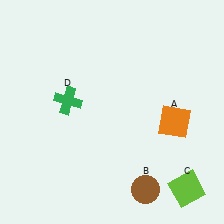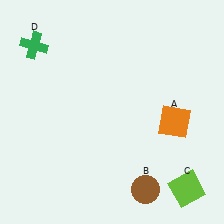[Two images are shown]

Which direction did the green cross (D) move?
The green cross (D) moved up.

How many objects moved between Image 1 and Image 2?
1 object moved between the two images.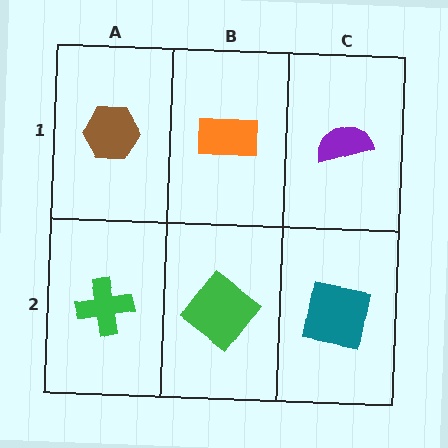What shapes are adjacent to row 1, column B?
A green diamond (row 2, column B), a brown hexagon (row 1, column A), a purple semicircle (row 1, column C).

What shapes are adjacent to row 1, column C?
A teal square (row 2, column C), an orange rectangle (row 1, column B).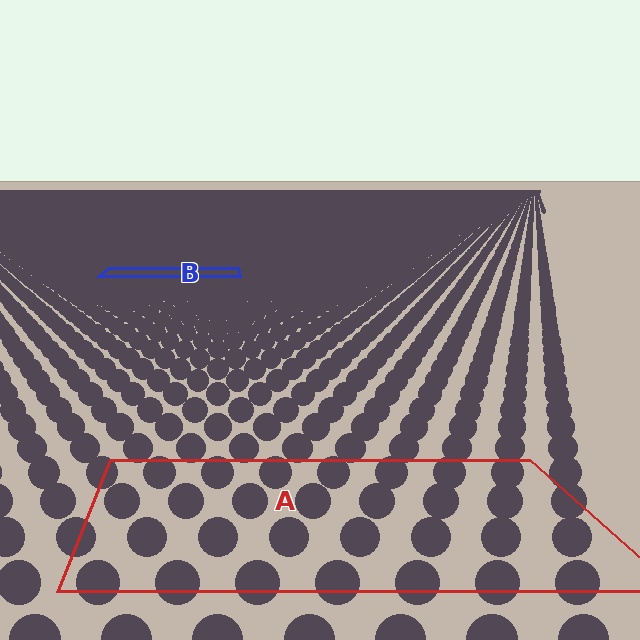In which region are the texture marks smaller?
The texture marks are smaller in region B, because it is farther away.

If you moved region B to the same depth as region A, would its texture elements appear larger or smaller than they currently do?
They would appear larger. At a closer depth, the same texture elements are projected at a bigger on-screen size.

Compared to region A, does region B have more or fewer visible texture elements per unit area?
Region B has more texture elements per unit area — they are packed more densely because it is farther away.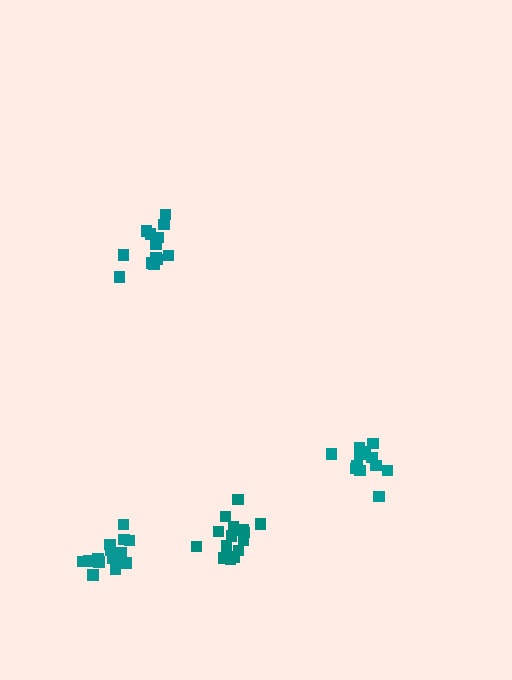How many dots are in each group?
Group 1: 13 dots, Group 2: 18 dots, Group 3: 16 dots, Group 4: 12 dots (59 total).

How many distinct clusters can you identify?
There are 4 distinct clusters.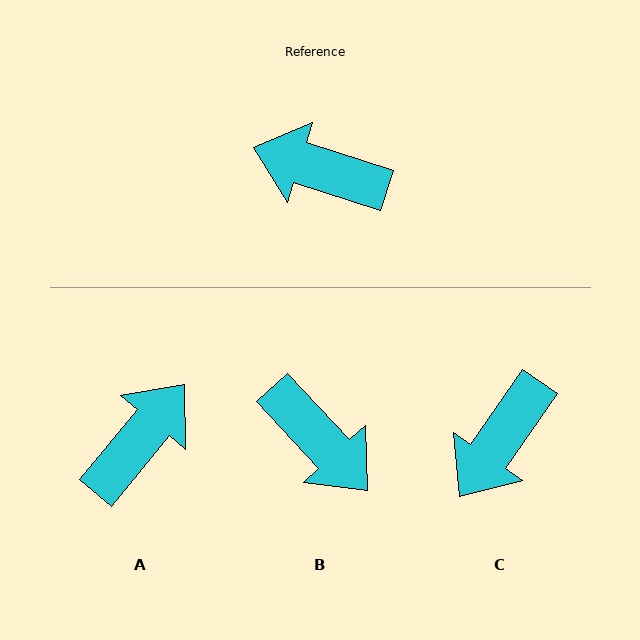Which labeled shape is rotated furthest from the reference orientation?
B, about 151 degrees away.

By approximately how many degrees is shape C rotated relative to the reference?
Approximately 73 degrees counter-clockwise.